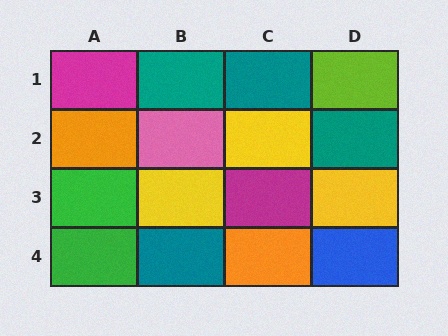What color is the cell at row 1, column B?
Teal.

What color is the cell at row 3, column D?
Yellow.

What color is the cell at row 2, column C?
Yellow.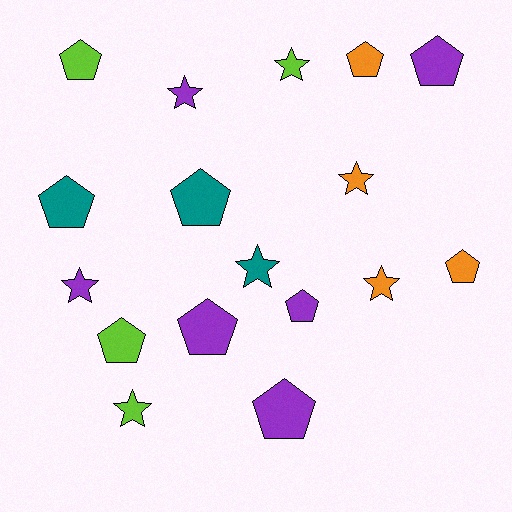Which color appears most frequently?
Purple, with 6 objects.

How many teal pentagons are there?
There are 2 teal pentagons.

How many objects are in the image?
There are 17 objects.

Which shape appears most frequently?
Pentagon, with 10 objects.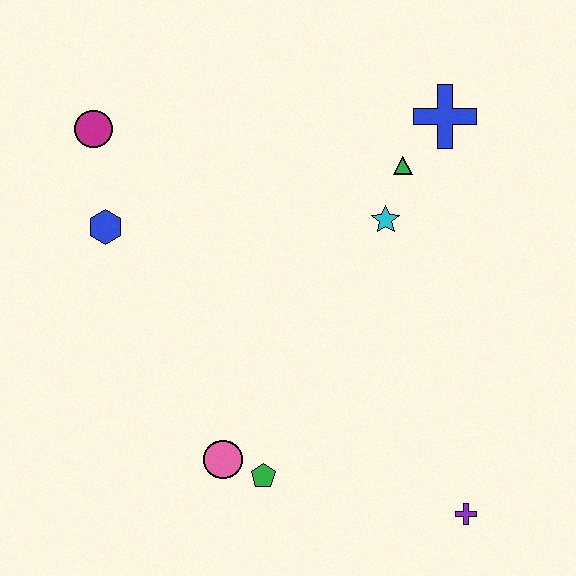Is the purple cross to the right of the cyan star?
Yes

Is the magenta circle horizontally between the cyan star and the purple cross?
No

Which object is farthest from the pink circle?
The blue cross is farthest from the pink circle.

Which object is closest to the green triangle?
The cyan star is closest to the green triangle.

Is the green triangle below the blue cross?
Yes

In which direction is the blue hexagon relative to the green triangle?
The blue hexagon is to the left of the green triangle.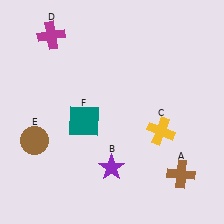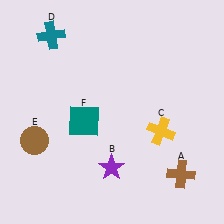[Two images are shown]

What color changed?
The cross (D) changed from magenta in Image 1 to teal in Image 2.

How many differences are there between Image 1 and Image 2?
There is 1 difference between the two images.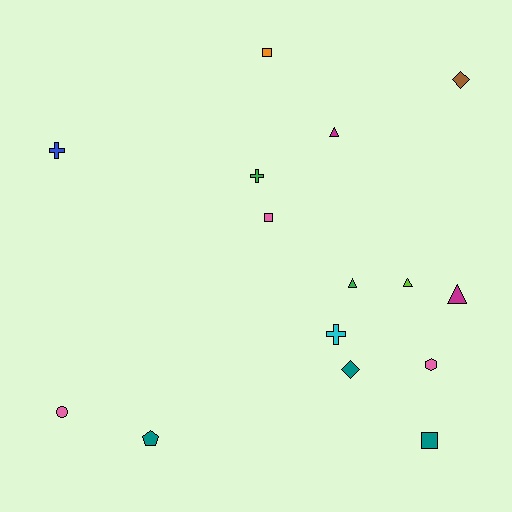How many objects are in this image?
There are 15 objects.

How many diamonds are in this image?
There are 2 diamonds.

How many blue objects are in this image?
There is 1 blue object.